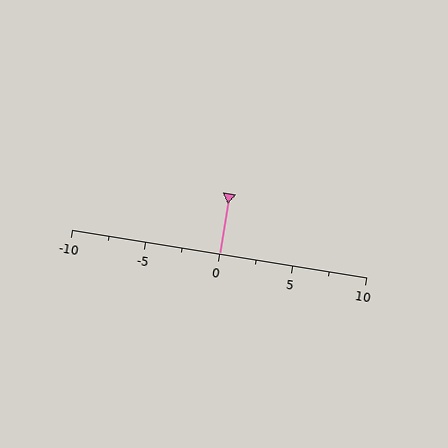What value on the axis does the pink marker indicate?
The marker indicates approximately 0.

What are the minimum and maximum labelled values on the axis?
The axis runs from -10 to 10.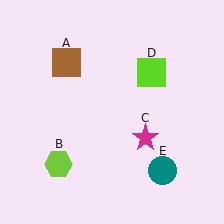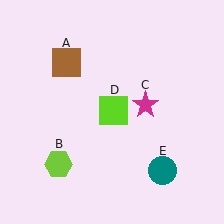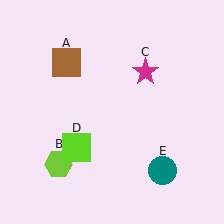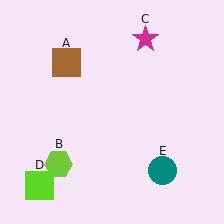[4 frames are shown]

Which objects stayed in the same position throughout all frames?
Brown square (object A) and lime hexagon (object B) and teal circle (object E) remained stationary.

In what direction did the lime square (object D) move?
The lime square (object D) moved down and to the left.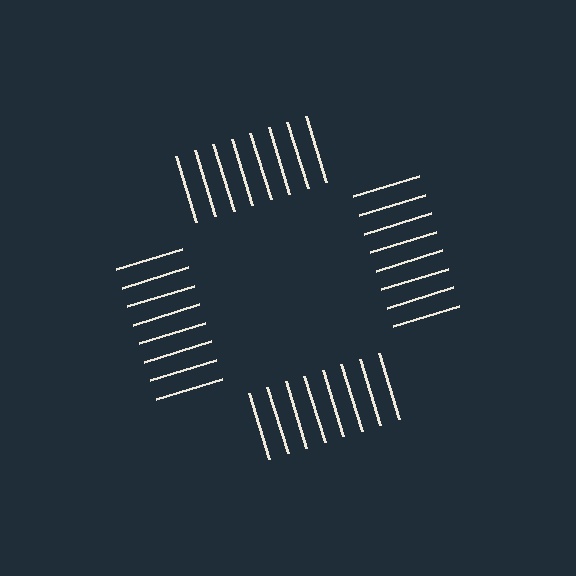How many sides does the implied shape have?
4 sides — the line-ends trace a square.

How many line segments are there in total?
32 — 8 along each of the 4 edges.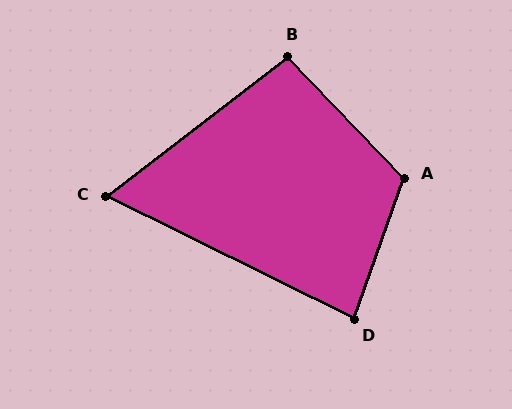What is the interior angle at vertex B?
Approximately 97 degrees (obtuse).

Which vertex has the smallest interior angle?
C, at approximately 64 degrees.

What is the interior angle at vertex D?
Approximately 83 degrees (acute).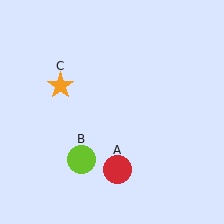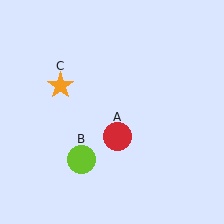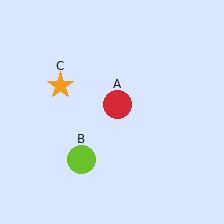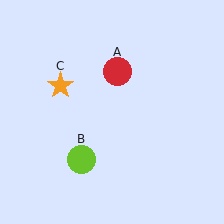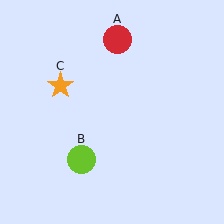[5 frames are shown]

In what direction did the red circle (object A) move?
The red circle (object A) moved up.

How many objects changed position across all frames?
1 object changed position: red circle (object A).